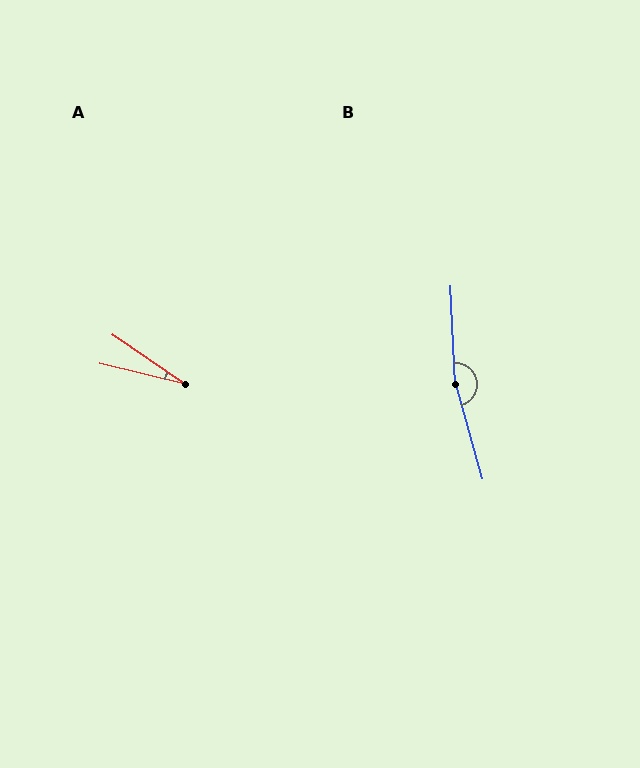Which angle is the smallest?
A, at approximately 21 degrees.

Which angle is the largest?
B, at approximately 167 degrees.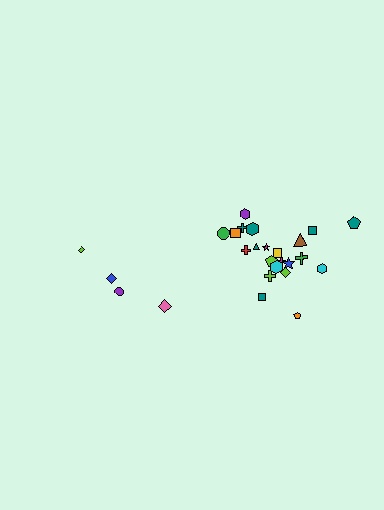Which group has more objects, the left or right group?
The right group.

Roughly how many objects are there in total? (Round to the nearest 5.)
Roughly 25 objects in total.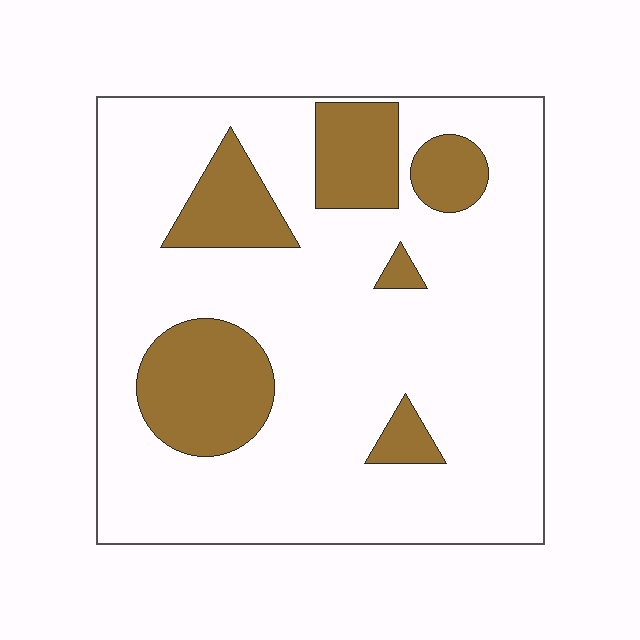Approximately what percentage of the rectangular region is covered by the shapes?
Approximately 20%.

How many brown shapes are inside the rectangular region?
6.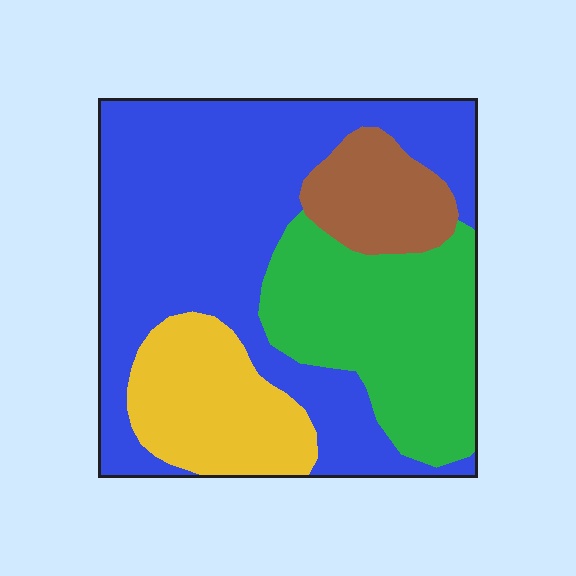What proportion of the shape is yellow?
Yellow covers around 15% of the shape.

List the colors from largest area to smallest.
From largest to smallest: blue, green, yellow, brown.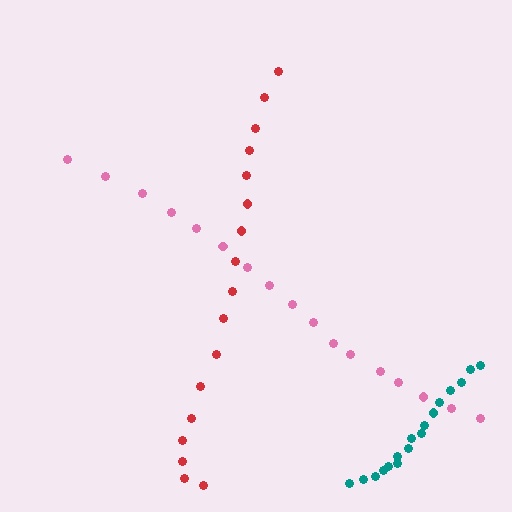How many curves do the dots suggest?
There are 3 distinct paths.